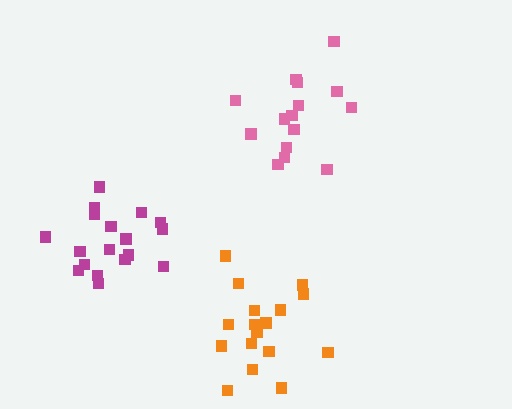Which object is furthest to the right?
The pink cluster is rightmost.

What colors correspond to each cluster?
The clusters are colored: pink, magenta, orange.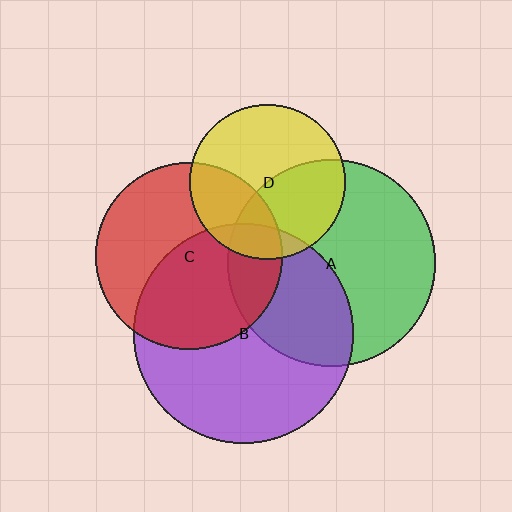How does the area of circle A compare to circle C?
Approximately 1.2 times.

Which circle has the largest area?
Circle B (purple).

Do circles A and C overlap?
Yes.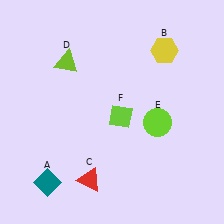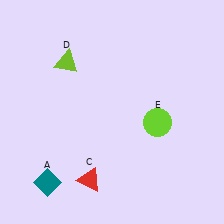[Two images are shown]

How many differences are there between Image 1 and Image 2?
There are 2 differences between the two images.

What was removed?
The yellow hexagon (B), the lime diamond (F) were removed in Image 2.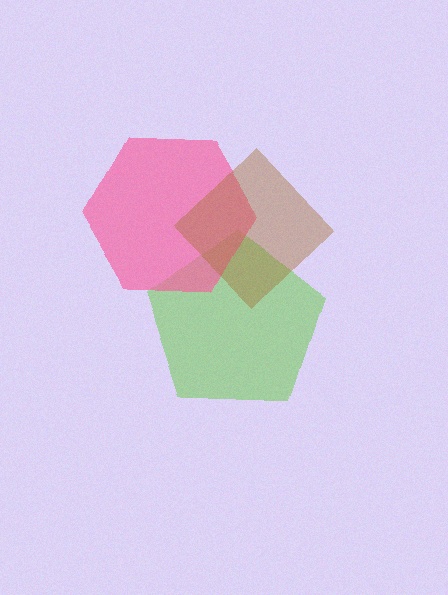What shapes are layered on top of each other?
The layered shapes are: a lime pentagon, a pink hexagon, a brown diamond.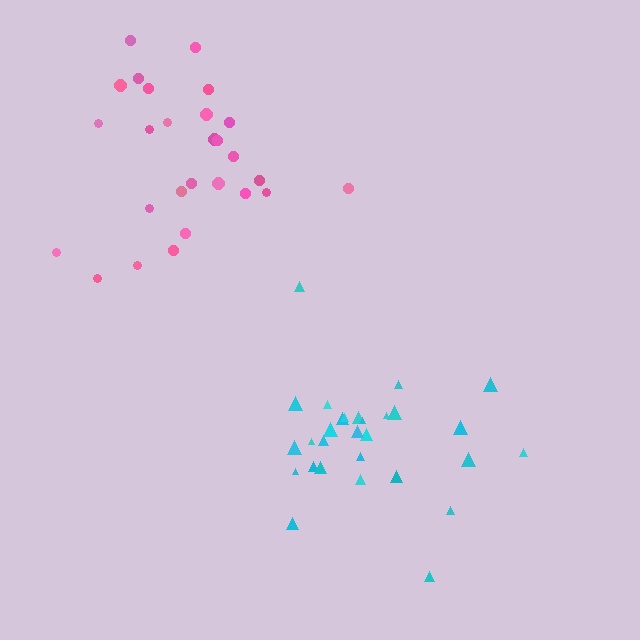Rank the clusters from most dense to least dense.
cyan, pink.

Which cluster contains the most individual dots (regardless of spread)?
Cyan (29).